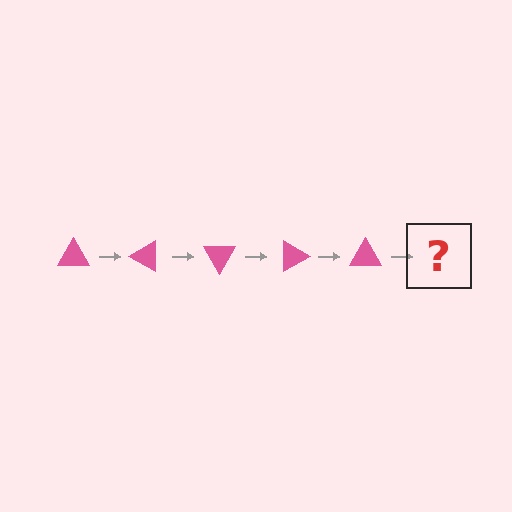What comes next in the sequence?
The next element should be a pink triangle rotated 150 degrees.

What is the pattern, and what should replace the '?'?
The pattern is that the triangle rotates 30 degrees each step. The '?' should be a pink triangle rotated 150 degrees.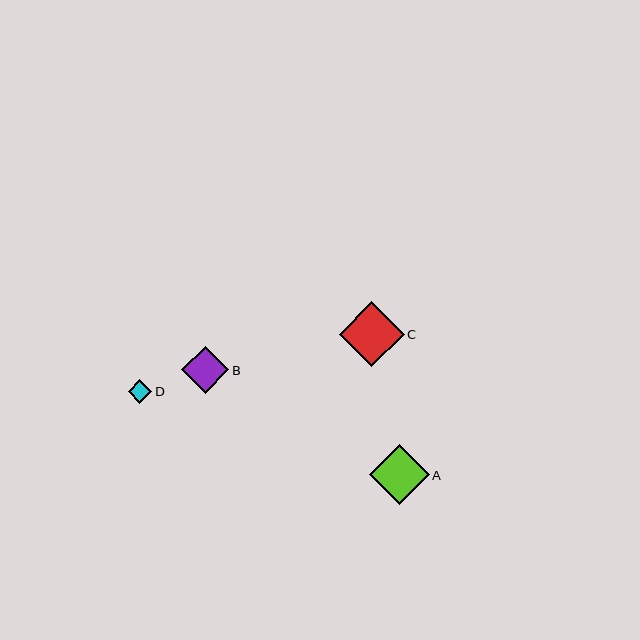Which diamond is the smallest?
Diamond D is the smallest with a size of approximately 24 pixels.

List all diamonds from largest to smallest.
From largest to smallest: C, A, B, D.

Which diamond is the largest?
Diamond C is the largest with a size of approximately 65 pixels.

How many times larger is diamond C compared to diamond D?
Diamond C is approximately 2.7 times the size of diamond D.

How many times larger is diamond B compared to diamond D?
Diamond B is approximately 2.0 times the size of diamond D.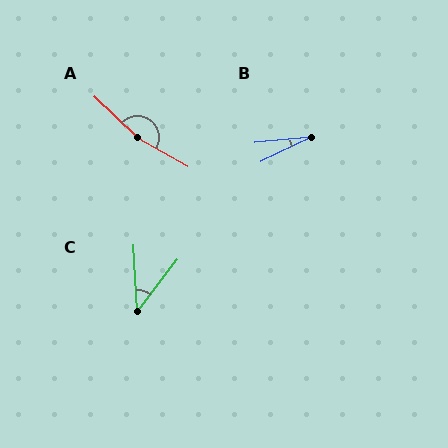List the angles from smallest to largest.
B (20°), C (41°), A (165°).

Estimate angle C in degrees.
Approximately 41 degrees.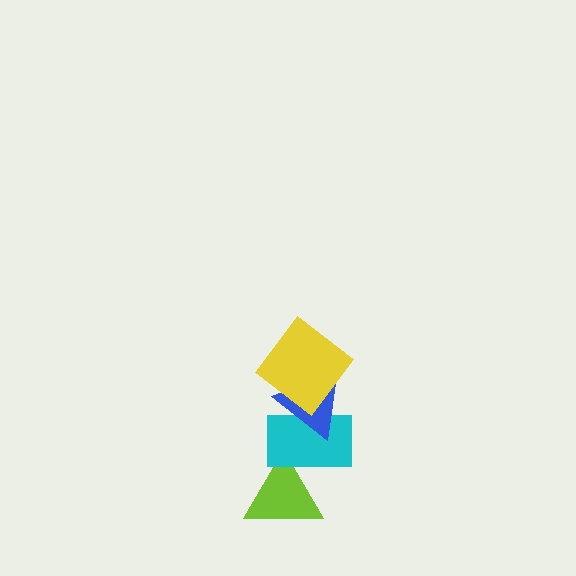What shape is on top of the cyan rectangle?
The blue triangle is on top of the cyan rectangle.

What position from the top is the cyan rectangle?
The cyan rectangle is 3rd from the top.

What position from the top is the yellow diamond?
The yellow diamond is 1st from the top.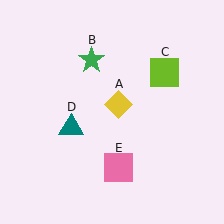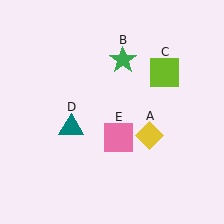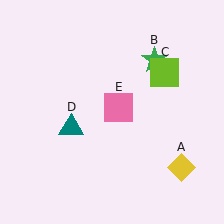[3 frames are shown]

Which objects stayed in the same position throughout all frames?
Lime square (object C) and teal triangle (object D) remained stationary.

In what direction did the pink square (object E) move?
The pink square (object E) moved up.